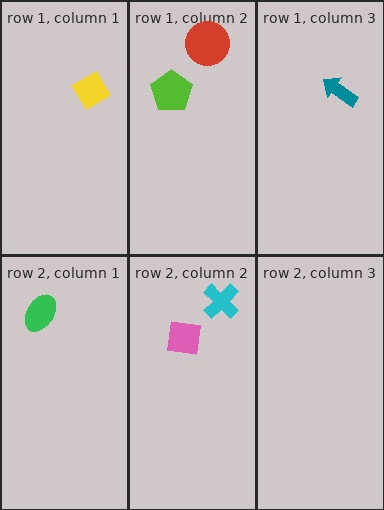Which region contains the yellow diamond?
The row 1, column 1 region.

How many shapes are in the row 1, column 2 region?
2.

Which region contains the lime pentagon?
The row 1, column 2 region.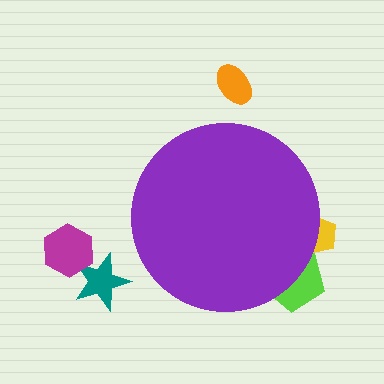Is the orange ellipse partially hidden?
No, the orange ellipse is fully visible.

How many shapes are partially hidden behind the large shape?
2 shapes are partially hidden.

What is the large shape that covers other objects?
A purple circle.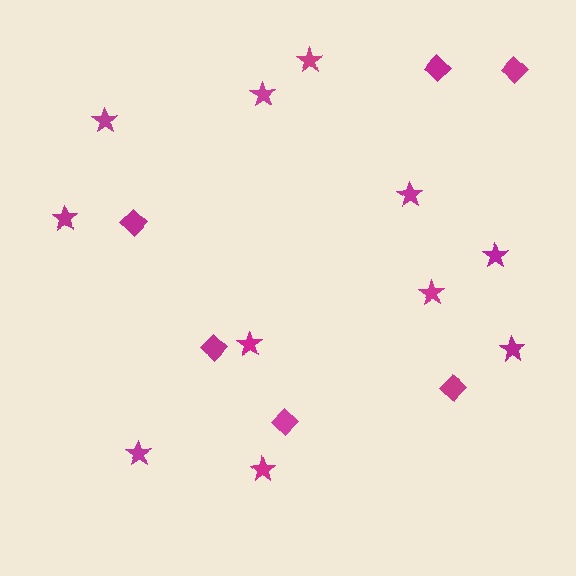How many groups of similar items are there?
There are 2 groups: one group of stars (11) and one group of diamonds (6).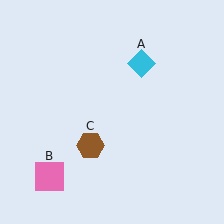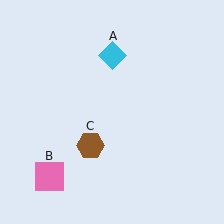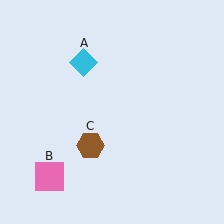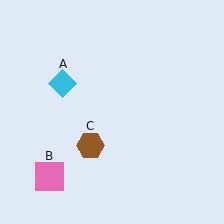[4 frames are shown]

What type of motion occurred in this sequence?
The cyan diamond (object A) rotated counterclockwise around the center of the scene.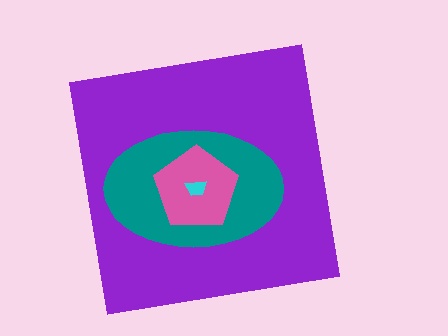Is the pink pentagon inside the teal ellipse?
Yes.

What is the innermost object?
The cyan trapezoid.